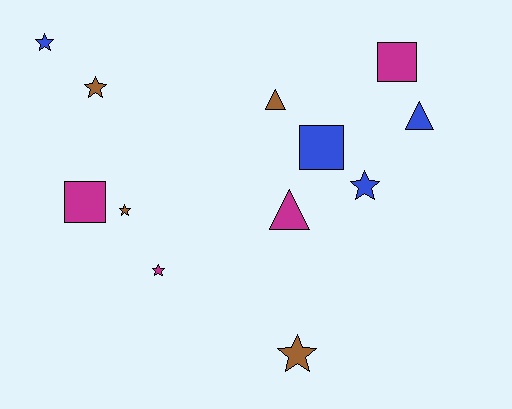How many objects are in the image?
There are 12 objects.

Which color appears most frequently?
Brown, with 4 objects.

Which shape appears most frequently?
Star, with 6 objects.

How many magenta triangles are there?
There is 1 magenta triangle.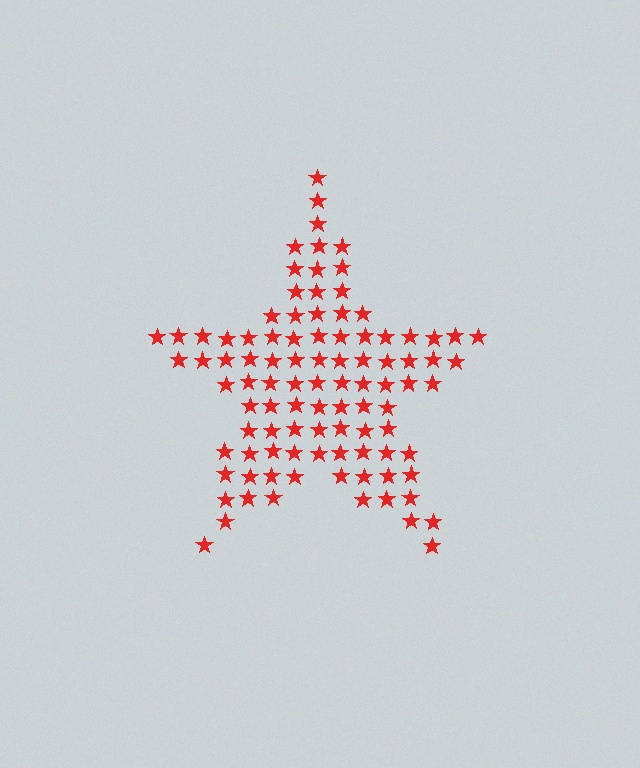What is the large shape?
The large shape is a star.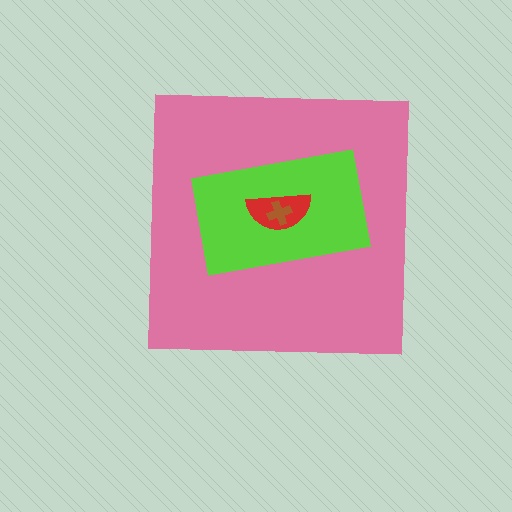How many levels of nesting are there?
4.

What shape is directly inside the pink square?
The lime rectangle.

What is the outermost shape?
The pink square.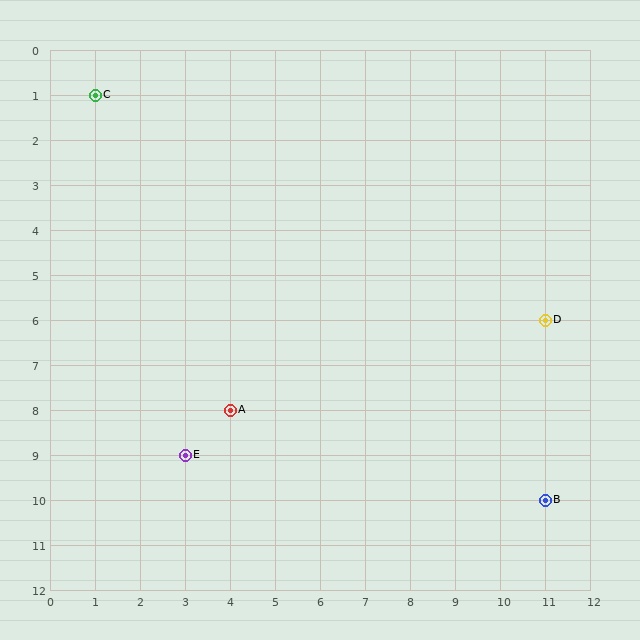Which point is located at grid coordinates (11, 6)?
Point D is at (11, 6).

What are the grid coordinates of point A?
Point A is at grid coordinates (4, 8).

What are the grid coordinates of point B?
Point B is at grid coordinates (11, 10).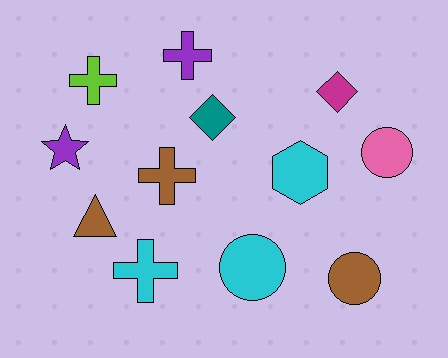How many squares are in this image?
There are no squares.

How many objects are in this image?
There are 12 objects.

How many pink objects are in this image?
There is 1 pink object.